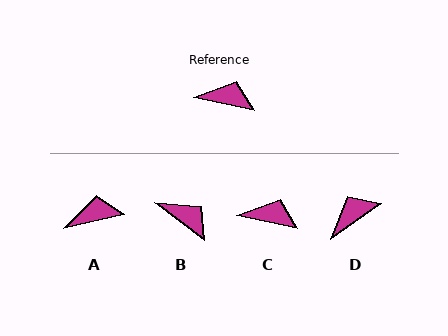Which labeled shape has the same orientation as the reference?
C.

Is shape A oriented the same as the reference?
No, it is off by about 25 degrees.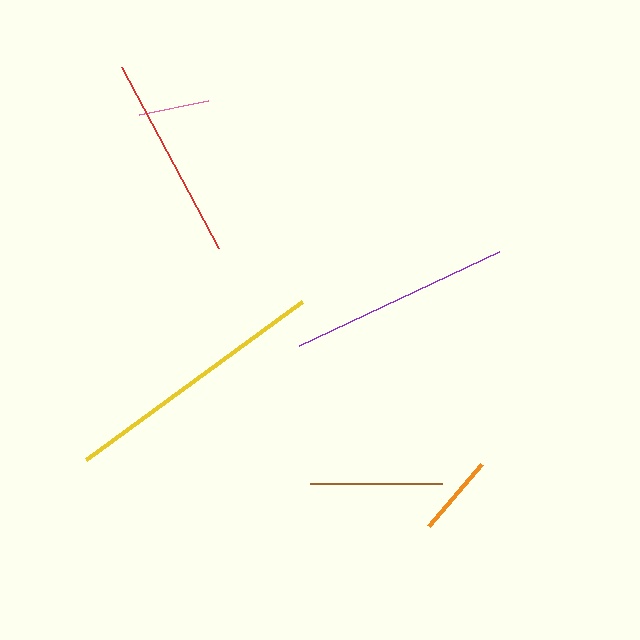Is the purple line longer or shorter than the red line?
The purple line is longer than the red line.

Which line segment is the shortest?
The pink line is the shortest at approximately 71 pixels.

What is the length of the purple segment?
The purple segment is approximately 221 pixels long.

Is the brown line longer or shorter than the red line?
The red line is longer than the brown line.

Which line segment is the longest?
The yellow line is the longest at approximately 267 pixels.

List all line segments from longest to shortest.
From longest to shortest: yellow, purple, red, brown, orange, pink.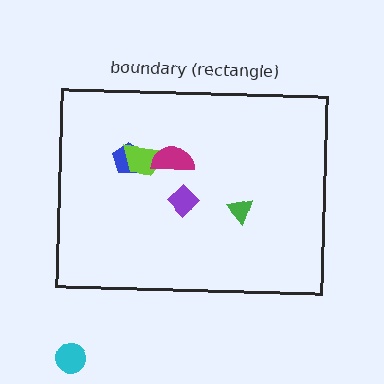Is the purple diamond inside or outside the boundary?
Inside.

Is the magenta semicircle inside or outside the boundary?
Inside.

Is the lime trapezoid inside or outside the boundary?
Inside.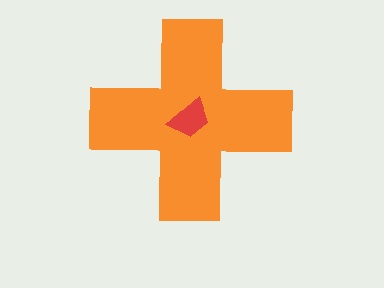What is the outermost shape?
The orange cross.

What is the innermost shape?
The red trapezoid.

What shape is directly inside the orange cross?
The red trapezoid.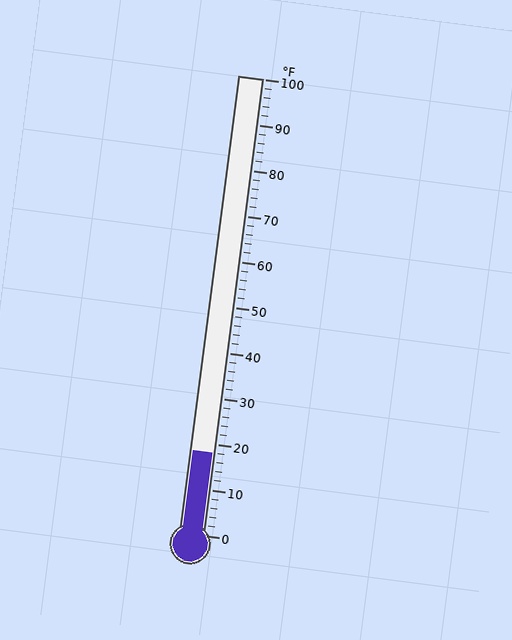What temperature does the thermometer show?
The thermometer shows approximately 18°F.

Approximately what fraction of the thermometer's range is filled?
The thermometer is filled to approximately 20% of its range.